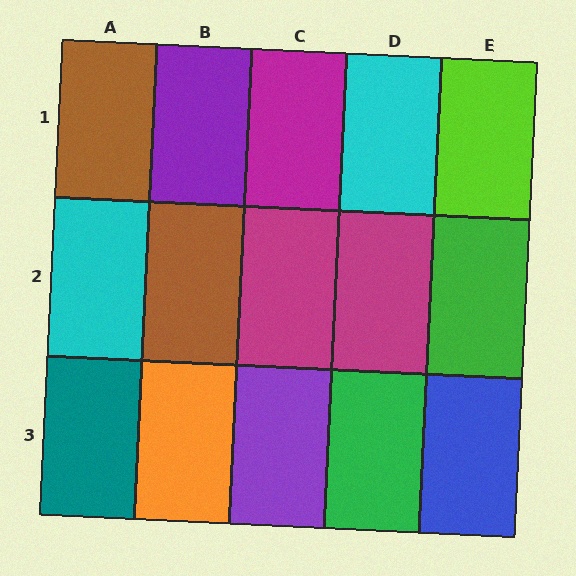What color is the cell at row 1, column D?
Cyan.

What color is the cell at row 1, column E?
Lime.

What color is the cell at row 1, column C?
Magenta.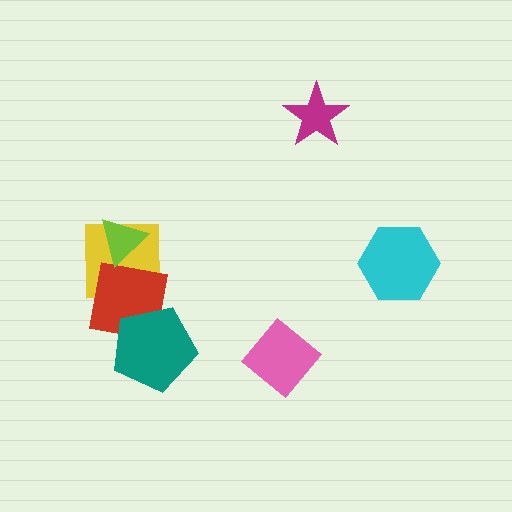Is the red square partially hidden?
Yes, it is partially covered by another shape.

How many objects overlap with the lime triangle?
2 objects overlap with the lime triangle.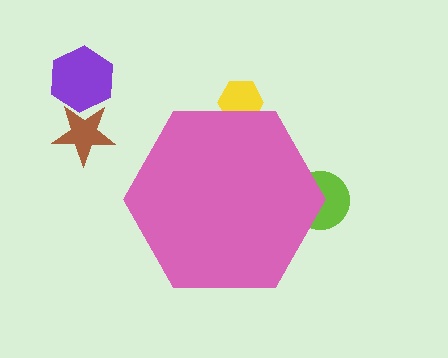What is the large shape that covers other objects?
A pink hexagon.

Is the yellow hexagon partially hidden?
Yes, the yellow hexagon is partially hidden behind the pink hexagon.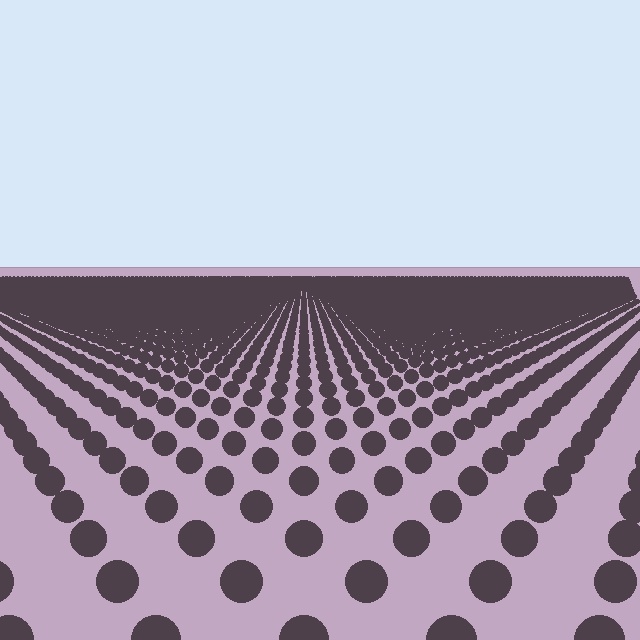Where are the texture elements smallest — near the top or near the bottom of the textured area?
Near the top.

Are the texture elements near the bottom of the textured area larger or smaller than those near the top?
Larger. Near the bottom, elements are closer to the viewer and appear at a bigger on-screen size.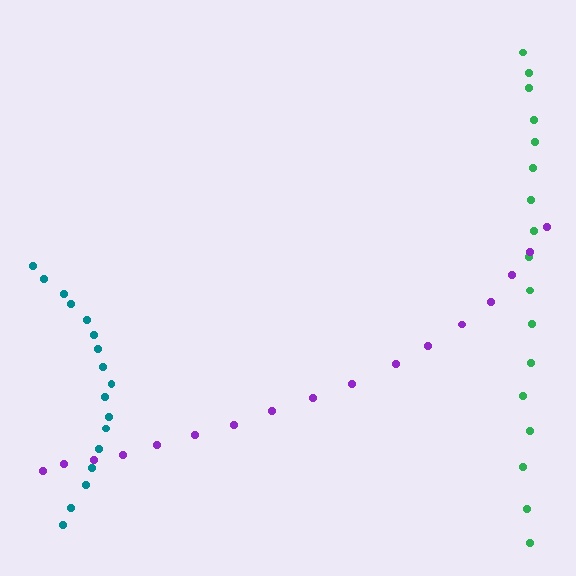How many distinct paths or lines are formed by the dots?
There are 3 distinct paths.